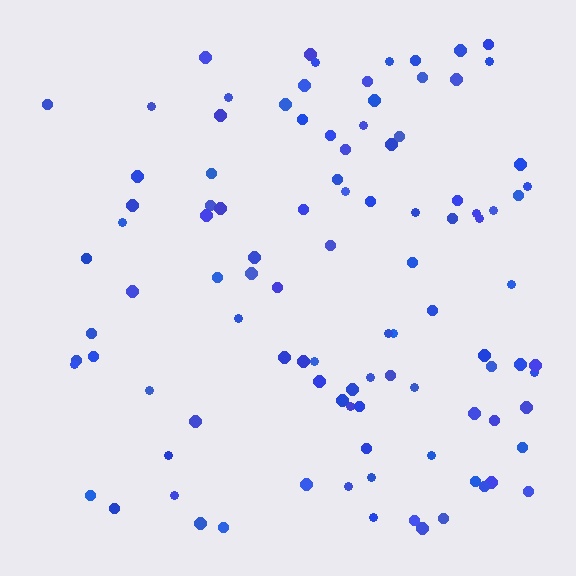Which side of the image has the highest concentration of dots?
The right.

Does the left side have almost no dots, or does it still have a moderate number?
Still a moderate number, just noticeably fewer than the right.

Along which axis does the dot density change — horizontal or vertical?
Horizontal.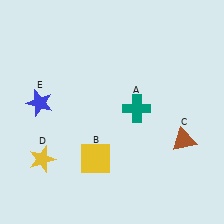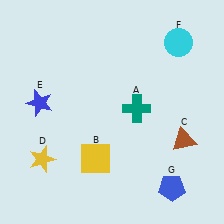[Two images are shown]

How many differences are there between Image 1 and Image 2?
There are 2 differences between the two images.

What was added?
A cyan circle (F), a blue pentagon (G) were added in Image 2.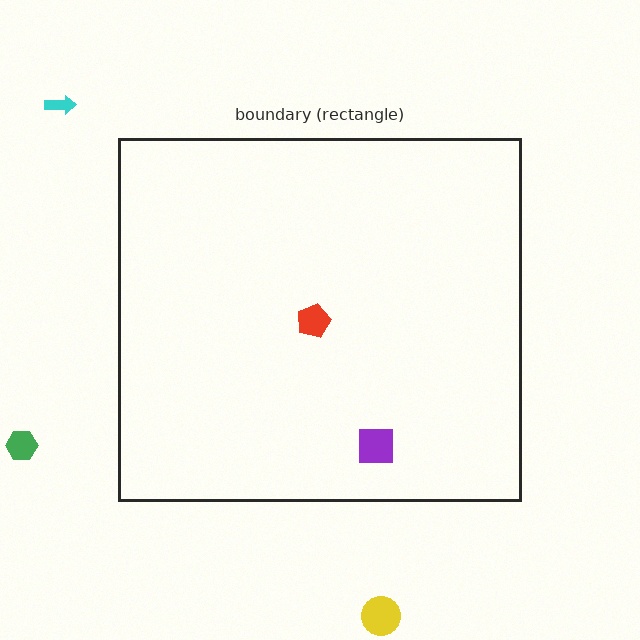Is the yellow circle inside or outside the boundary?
Outside.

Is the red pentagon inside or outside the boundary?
Inside.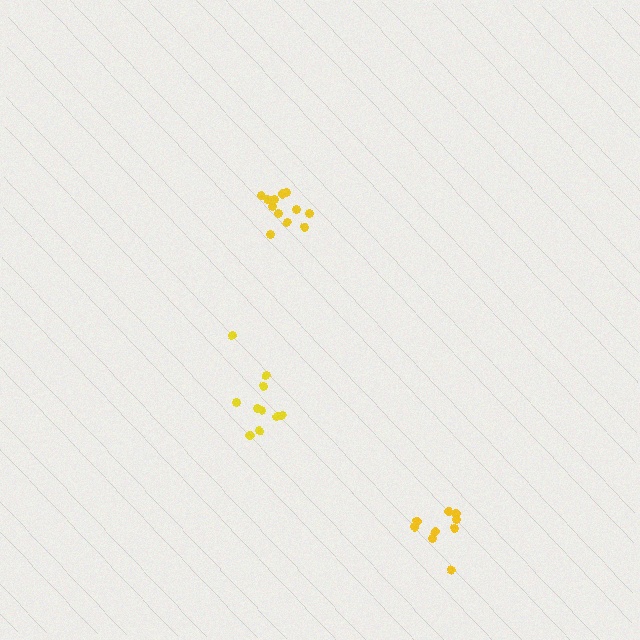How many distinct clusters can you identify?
There are 3 distinct clusters.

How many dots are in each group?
Group 1: 12 dots, Group 2: 10 dots, Group 3: 9 dots (31 total).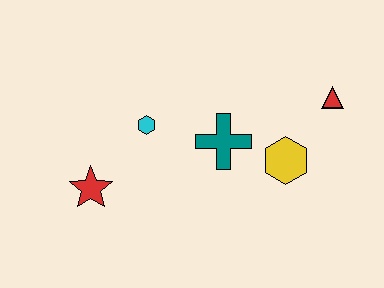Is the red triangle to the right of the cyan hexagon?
Yes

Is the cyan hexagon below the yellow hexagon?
No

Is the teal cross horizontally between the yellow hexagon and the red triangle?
No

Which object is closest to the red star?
The cyan hexagon is closest to the red star.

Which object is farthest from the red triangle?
The red star is farthest from the red triangle.